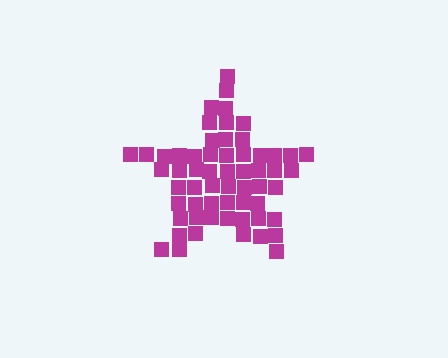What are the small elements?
The small elements are squares.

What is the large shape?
The large shape is a star.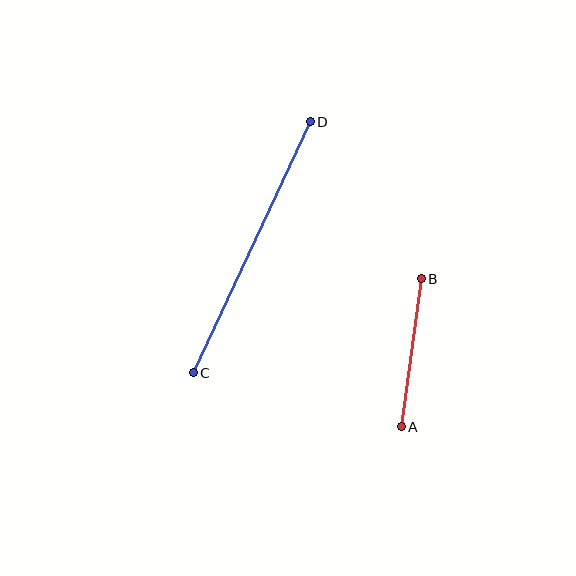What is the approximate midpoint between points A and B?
The midpoint is at approximately (411, 353) pixels.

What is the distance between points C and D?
The distance is approximately 277 pixels.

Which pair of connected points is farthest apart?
Points C and D are farthest apart.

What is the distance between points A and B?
The distance is approximately 149 pixels.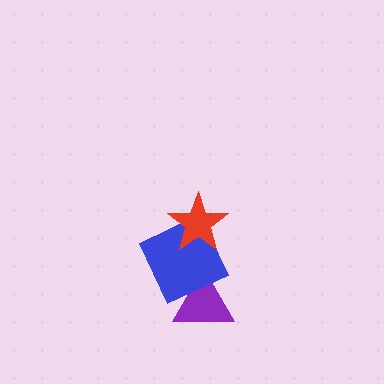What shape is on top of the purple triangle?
The blue square is on top of the purple triangle.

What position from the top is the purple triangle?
The purple triangle is 3rd from the top.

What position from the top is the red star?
The red star is 1st from the top.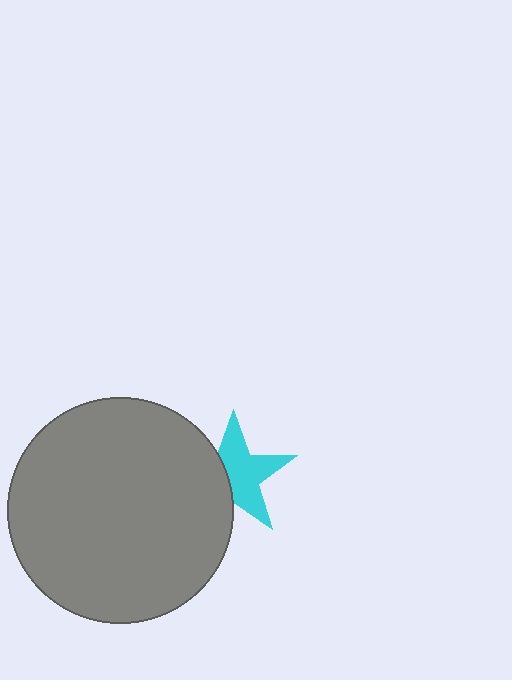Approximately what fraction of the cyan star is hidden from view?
Roughly 38% of the cyan star is hidden behind the gray circle.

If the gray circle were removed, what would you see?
You would see the complete cyan star.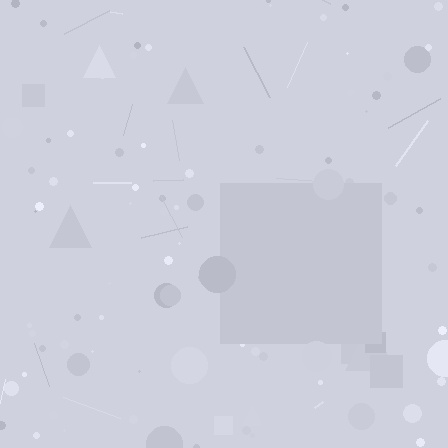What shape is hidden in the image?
A square is hidden in the image.